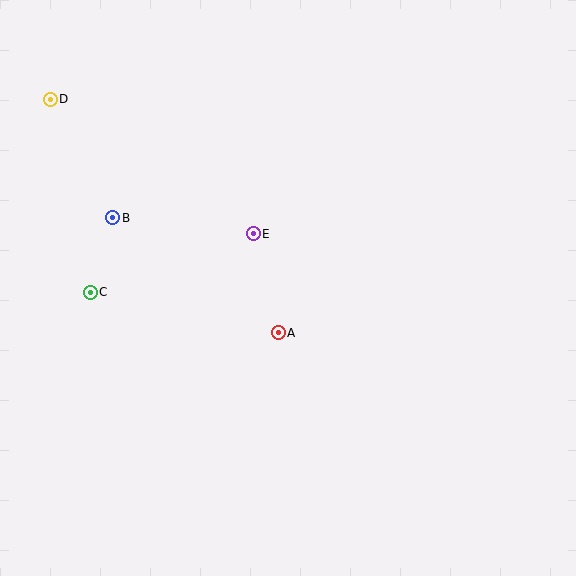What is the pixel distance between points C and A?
The distance between C and A is 192 pixels.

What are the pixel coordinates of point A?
Point A is at (278, 333).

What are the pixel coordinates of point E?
Point E is at (253, 234).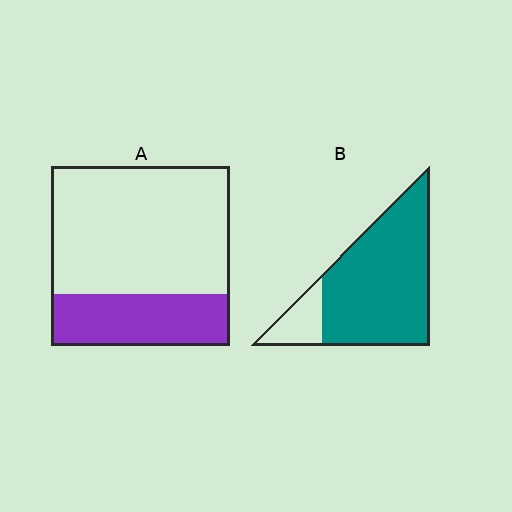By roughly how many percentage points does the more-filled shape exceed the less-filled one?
By roughly 55 percentage points (B over A).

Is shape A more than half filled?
No.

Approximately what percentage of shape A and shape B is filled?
A is approximately 30% and B is approximately 85%.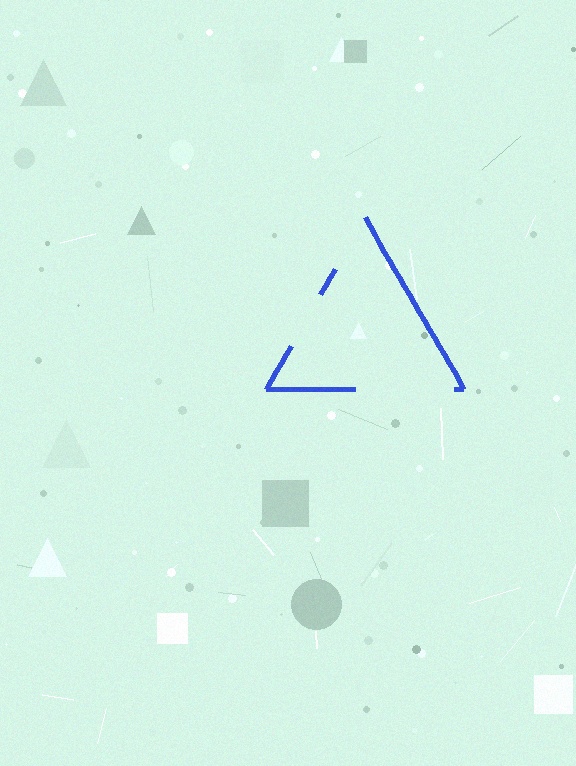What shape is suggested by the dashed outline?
The dashed outline suggests a triangle.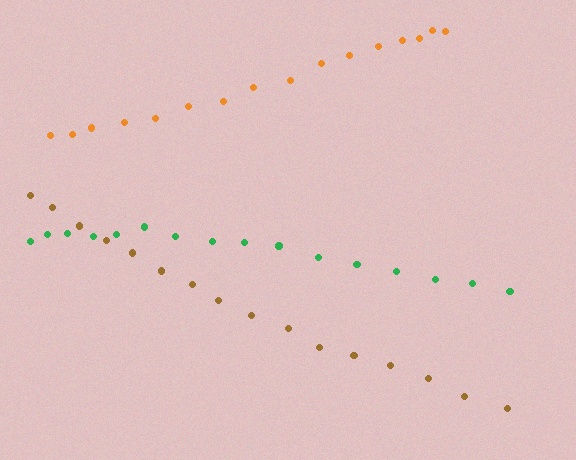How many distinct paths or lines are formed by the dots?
There are 3 distinct paths.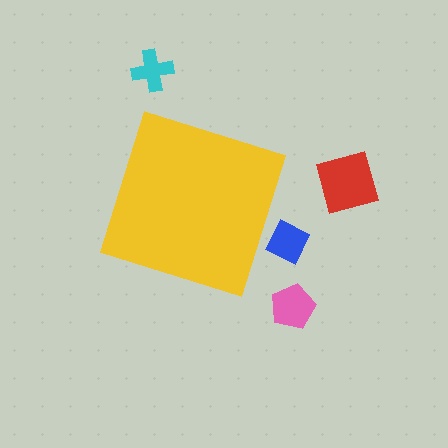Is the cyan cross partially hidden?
No, the cyan cross is fully visible.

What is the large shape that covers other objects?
A yellow diamond.